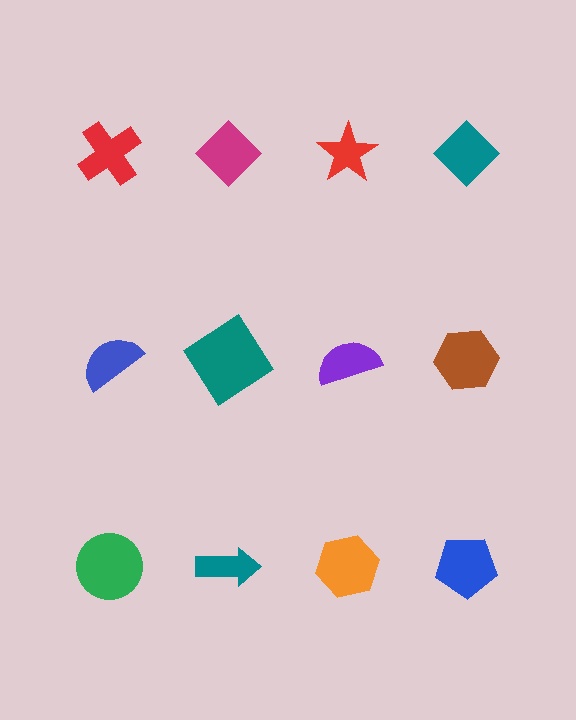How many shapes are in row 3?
4 shapes.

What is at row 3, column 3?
An orange hexagon.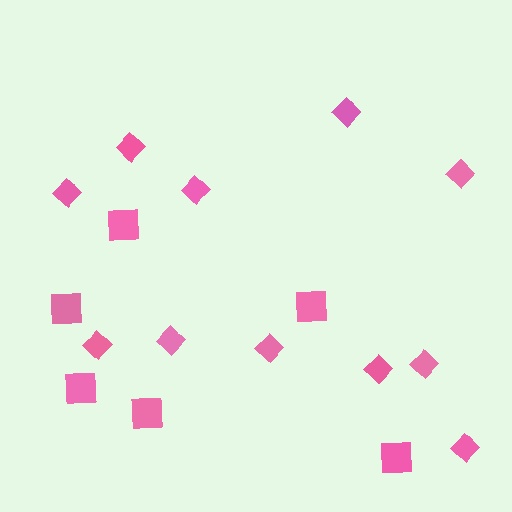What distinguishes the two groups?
There are 2 groups: one group of squares (6) and one group of diamonds (11).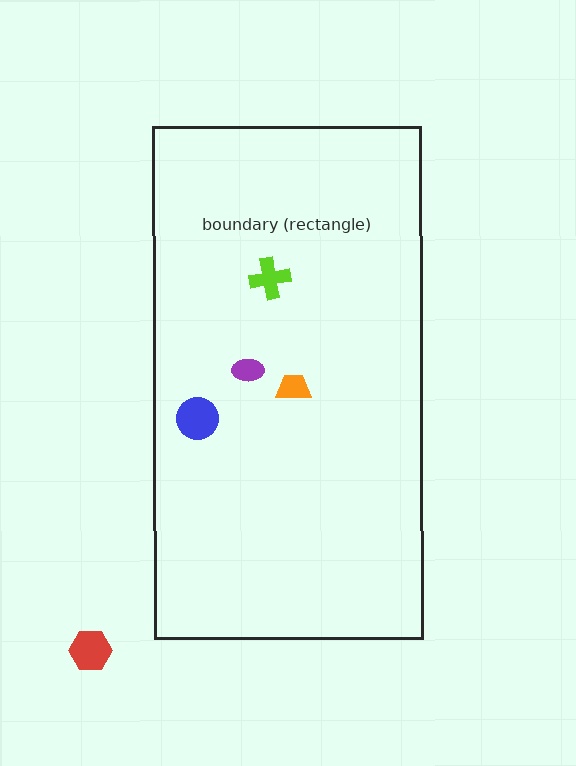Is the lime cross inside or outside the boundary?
Inside.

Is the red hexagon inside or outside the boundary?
Outside.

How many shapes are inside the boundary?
4 inside, 1 outside.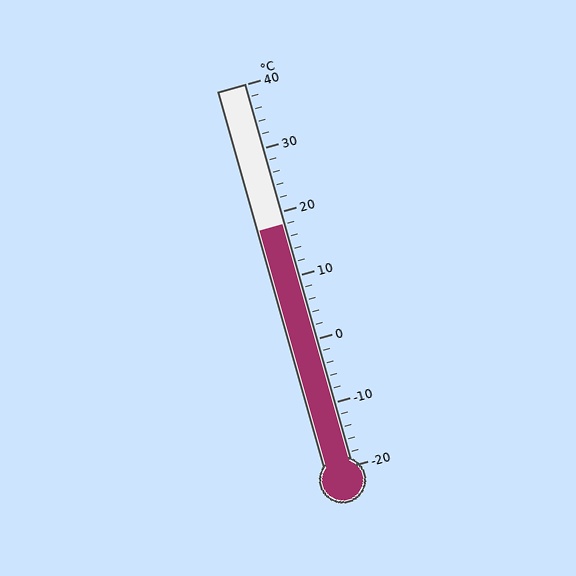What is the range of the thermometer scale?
The thermometer scale ranges from -20°C to 40°C.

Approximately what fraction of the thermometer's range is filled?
The thermometer is filled to approximately 65% of its range.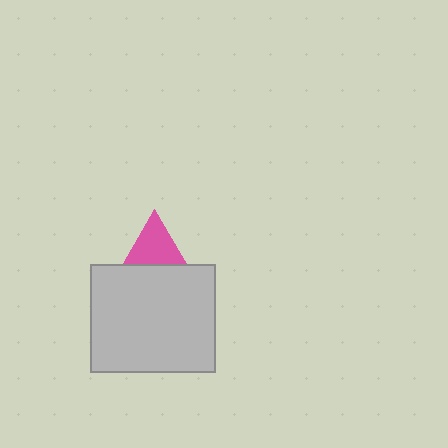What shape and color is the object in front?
The object in front is a light gray rectangle.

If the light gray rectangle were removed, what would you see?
You would see the complete pink triangle.